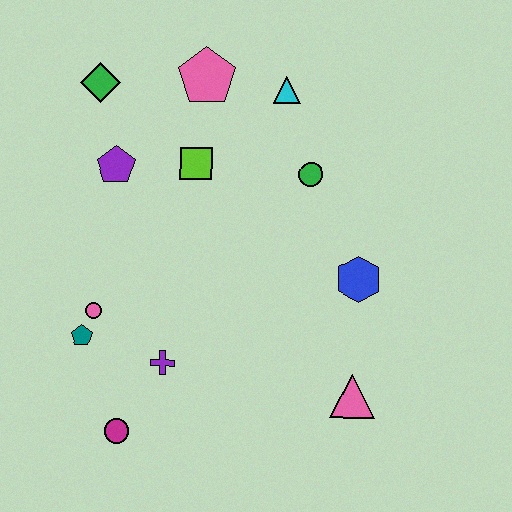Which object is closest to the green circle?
The cyan triangle is closest to the green circle.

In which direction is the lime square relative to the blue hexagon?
The lime square is to the left of the blue hexagon.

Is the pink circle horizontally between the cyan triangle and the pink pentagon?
No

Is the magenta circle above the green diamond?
No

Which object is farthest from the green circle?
The magenta circle is farthest from the green circle.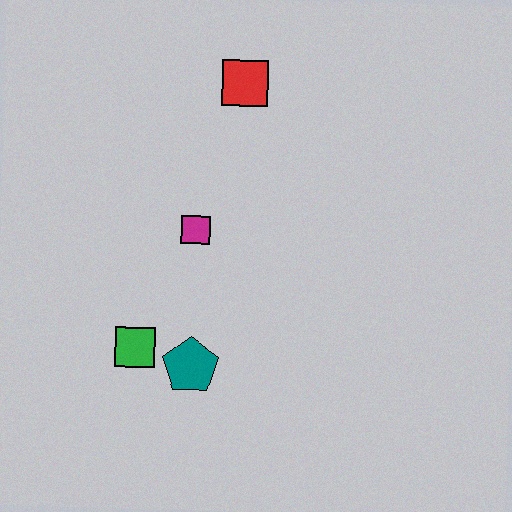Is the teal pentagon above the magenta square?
No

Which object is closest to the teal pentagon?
The green square is closest to the teal pentagon.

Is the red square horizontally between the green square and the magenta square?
No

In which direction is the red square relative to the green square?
The red square is above the green square.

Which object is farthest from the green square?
The red square is farthest from the green square.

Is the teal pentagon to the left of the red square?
Yes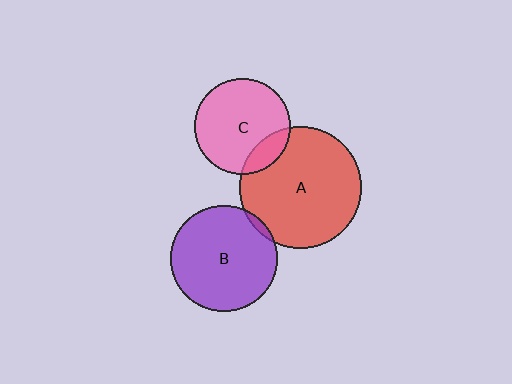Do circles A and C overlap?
Yes.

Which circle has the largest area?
Circle A (red).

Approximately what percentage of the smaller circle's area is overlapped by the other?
Approximately 15%.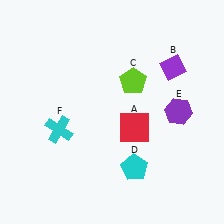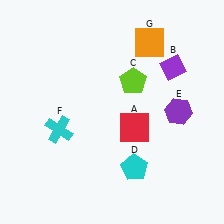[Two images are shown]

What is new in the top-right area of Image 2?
An orange square (G) was added in the top-right area of Image 2.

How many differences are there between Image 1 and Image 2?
There is 1 difference between the two images.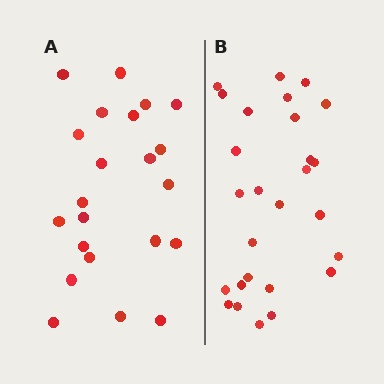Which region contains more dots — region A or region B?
Region B (the right region) has more dots.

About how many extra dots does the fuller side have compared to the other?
Region B has about 5 more dots than region A.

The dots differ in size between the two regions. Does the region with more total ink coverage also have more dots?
No. Region A has more total ink coverage because its dots are larger, but region B actually contains more individual dots. Total area can be misleading — the number of items is what matters here.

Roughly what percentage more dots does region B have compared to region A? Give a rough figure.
About 25% more.